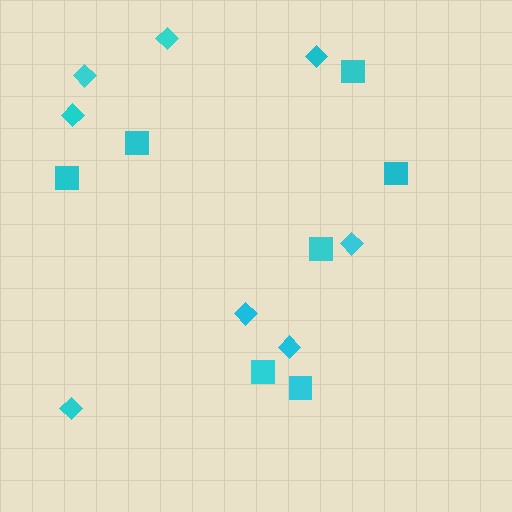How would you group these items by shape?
There are 2 groups: one group of squares (7) and one group of diamonds (8).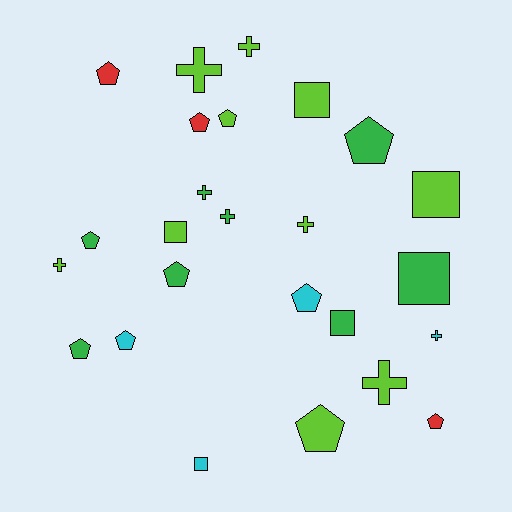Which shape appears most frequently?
Pentagon, with 11 objects.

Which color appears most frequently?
Lime, with 10 objects.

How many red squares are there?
There are no red squares.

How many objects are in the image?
There are 25 objects.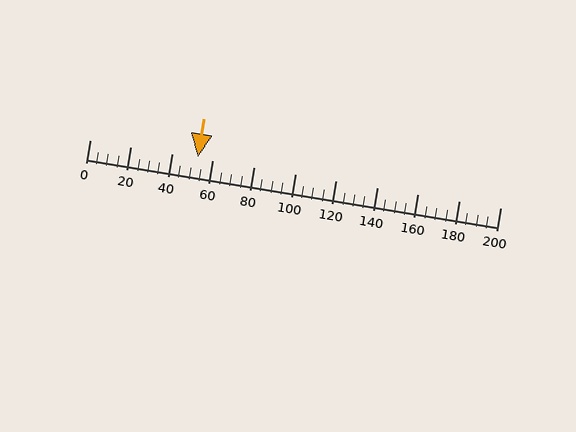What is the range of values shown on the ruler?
The ruler shows values from 0 to 200.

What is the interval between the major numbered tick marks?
The major tick marks are spaced 20 units apart.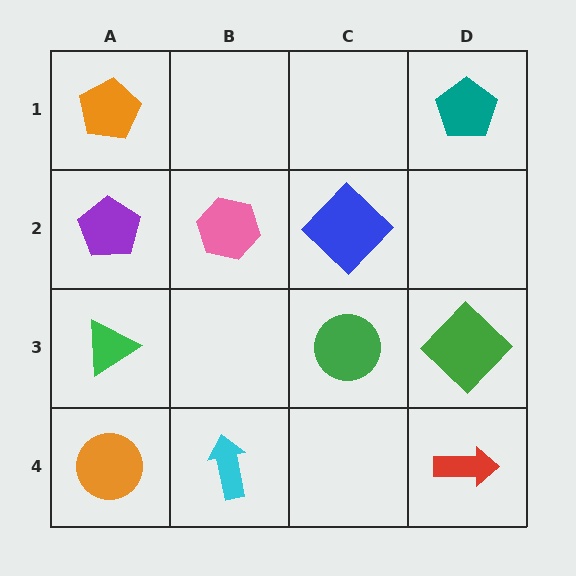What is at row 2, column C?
A blue diamond.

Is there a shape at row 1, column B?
No, that cell is empty.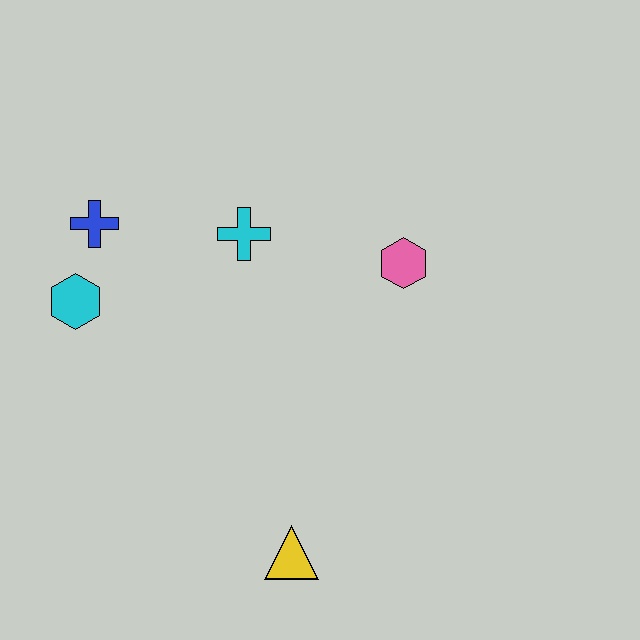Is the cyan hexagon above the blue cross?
No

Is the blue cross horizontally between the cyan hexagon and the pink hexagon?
Yes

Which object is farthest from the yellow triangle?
The blue cross is farthest from the yellow triangle.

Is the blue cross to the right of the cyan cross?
No